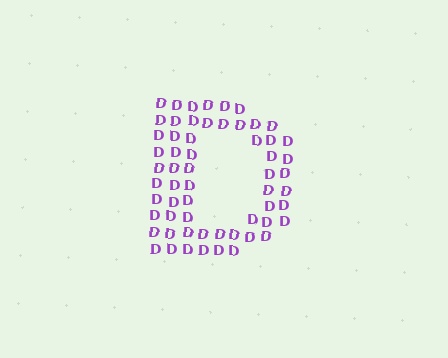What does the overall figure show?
The overall figure shows the letter D.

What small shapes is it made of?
It is made of small letter D's.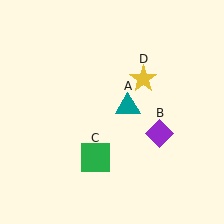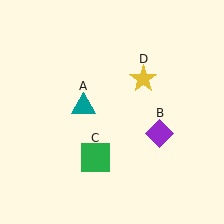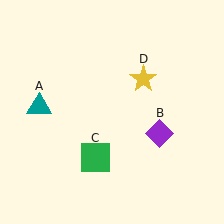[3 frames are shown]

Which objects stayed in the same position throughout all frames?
Purple diamond (object B) and green square (object C) and yellow star (object D) remained stationary.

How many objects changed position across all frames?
1 object changed position: teal triangle (object A).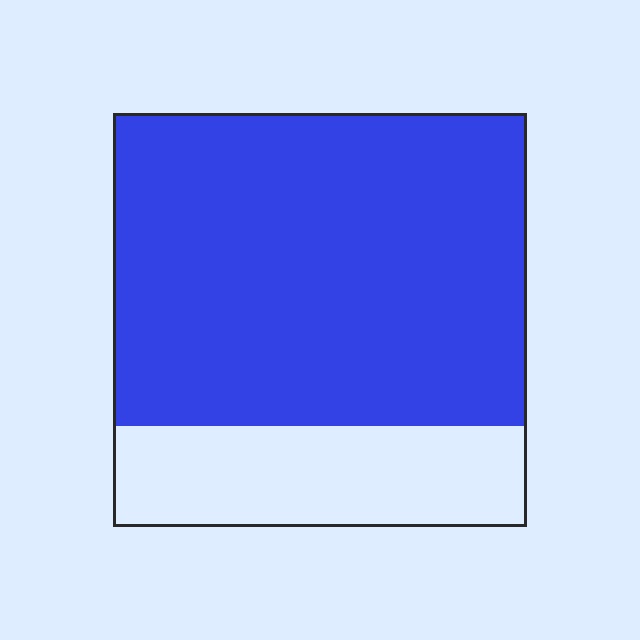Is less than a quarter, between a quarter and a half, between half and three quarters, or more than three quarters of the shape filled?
More than three quarters.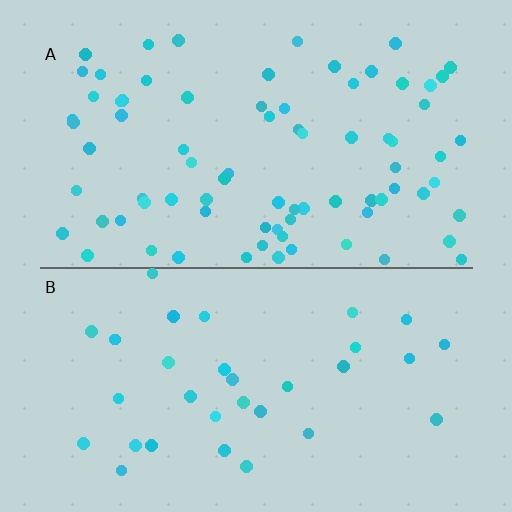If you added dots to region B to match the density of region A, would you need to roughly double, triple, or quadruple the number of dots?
Approximately double.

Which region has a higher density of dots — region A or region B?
A (the top).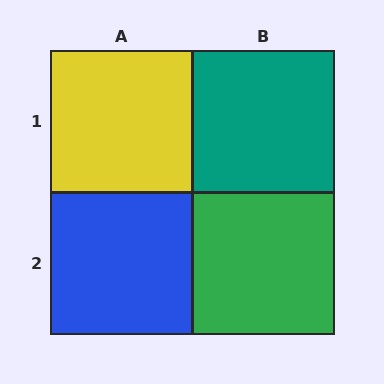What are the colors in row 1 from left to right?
Yellow, teal.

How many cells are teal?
1 cell is teal.